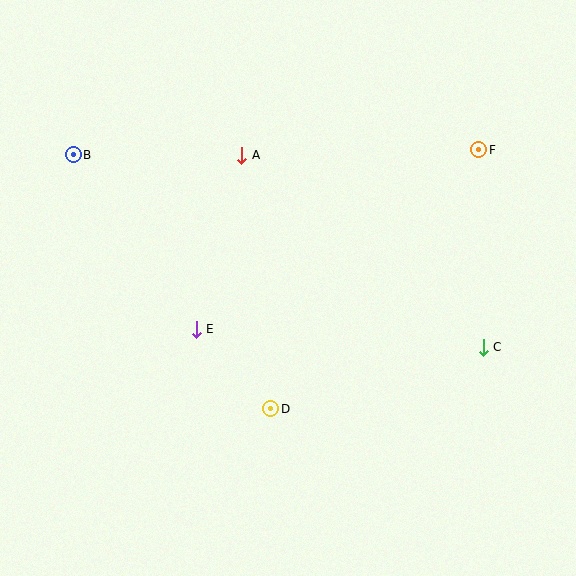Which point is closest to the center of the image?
Point E at (196, 329) is closest to the center.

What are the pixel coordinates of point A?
Point A is at (242, 155).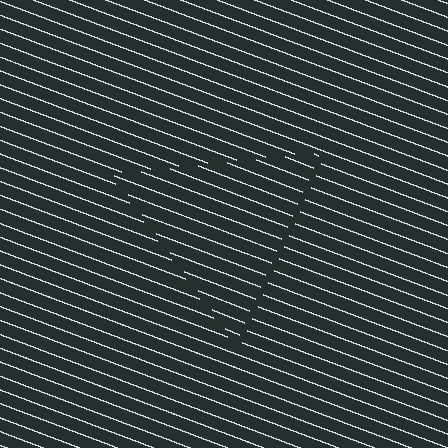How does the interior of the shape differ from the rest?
The interior of the shape contains the same grating, shifted by half a period — the contour is defined by the phase discontinuity where line-ends from the inner and outer gratings abut.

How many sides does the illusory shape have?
3 sides — the line-ends trace a triangle.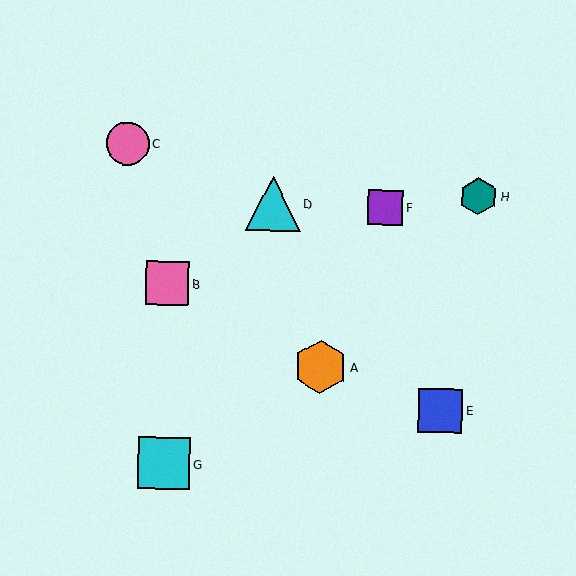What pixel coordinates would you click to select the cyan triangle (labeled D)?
Click at (273, 204) to select the cyan triangle D.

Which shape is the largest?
The cyan triangle (labeled D) is the largest.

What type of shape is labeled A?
Shape A is an orange hexagon.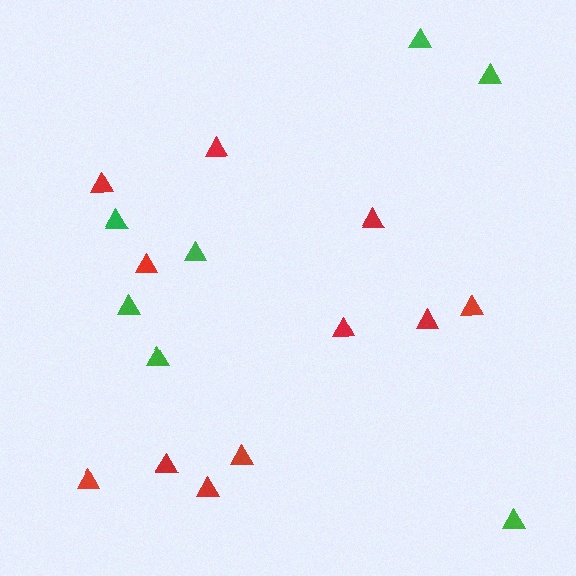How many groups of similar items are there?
There are 2 groups: one group of green triangles (7) and one group of red triangles (11).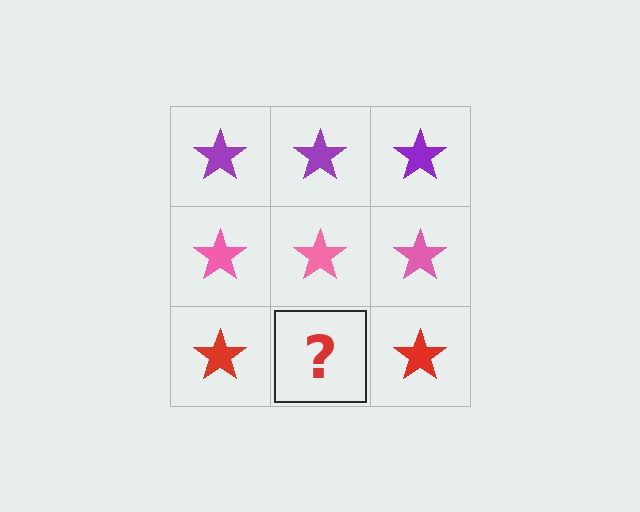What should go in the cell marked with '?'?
The missing cell should contain a red star.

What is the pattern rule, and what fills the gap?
The rule is that each row has a consistent color. The gap should be filled with a red star.